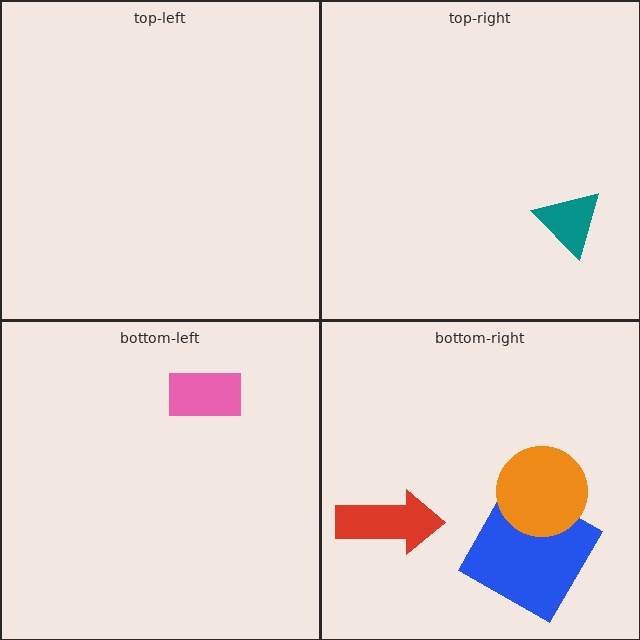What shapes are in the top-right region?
The teal triangle.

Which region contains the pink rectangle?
The bottom-left region.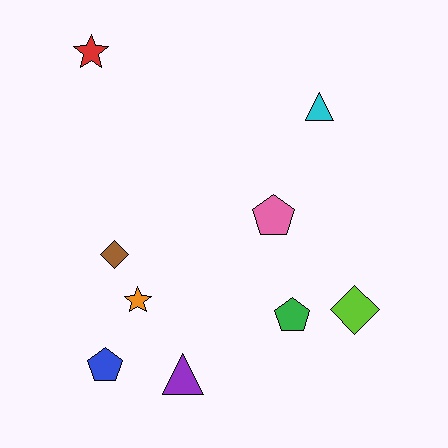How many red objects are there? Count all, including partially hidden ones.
There is 1 red object.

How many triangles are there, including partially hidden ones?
There are 2 triangles.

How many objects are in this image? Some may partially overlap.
There are 9 objects.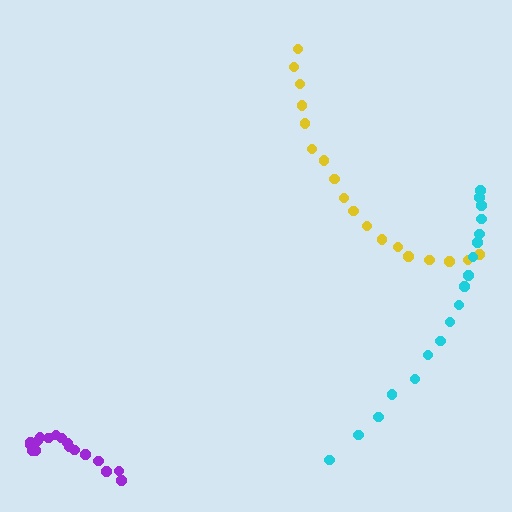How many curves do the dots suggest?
There are 3 distinct paths.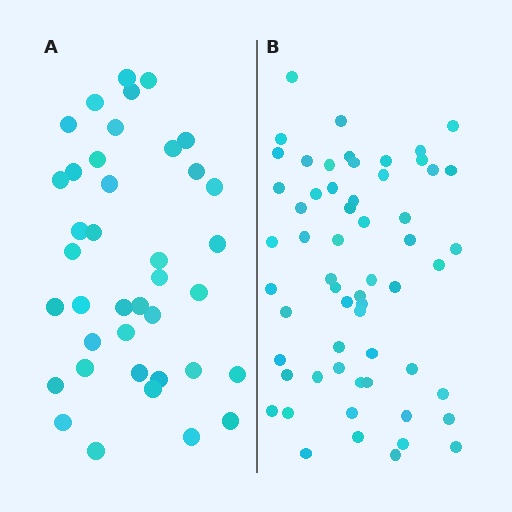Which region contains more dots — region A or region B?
Region B (the right region) has more dots.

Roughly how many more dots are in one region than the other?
Region B has approximately 20 more dots than region A.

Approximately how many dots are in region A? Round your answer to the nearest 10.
About 40 dots. (The exact count is 39, which rounds to 40.)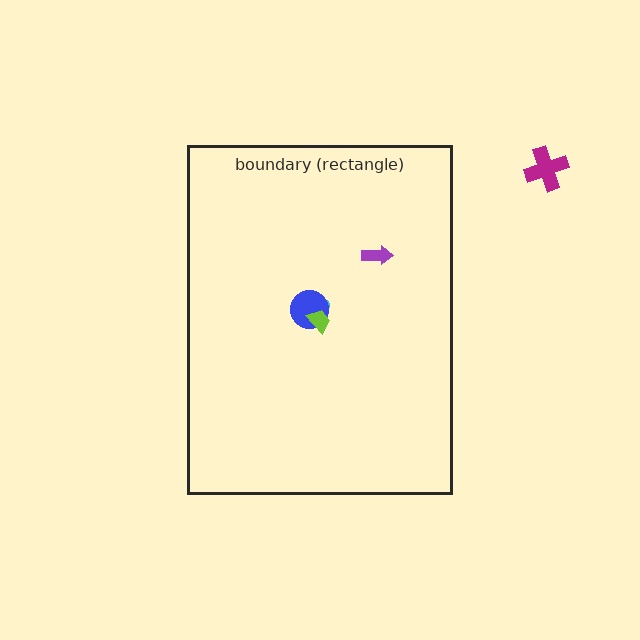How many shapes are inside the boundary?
4 inside, 1 outside.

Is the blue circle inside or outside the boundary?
Inside.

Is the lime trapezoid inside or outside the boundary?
Inside.